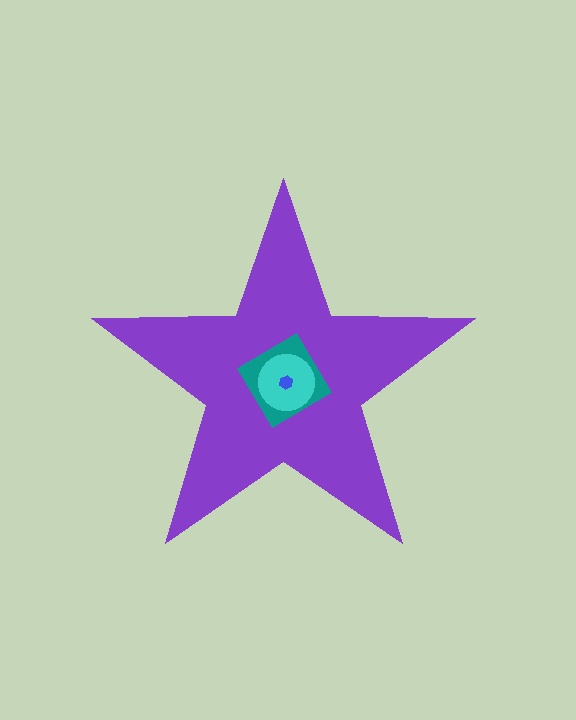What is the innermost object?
The blue hexagon.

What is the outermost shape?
The purple star.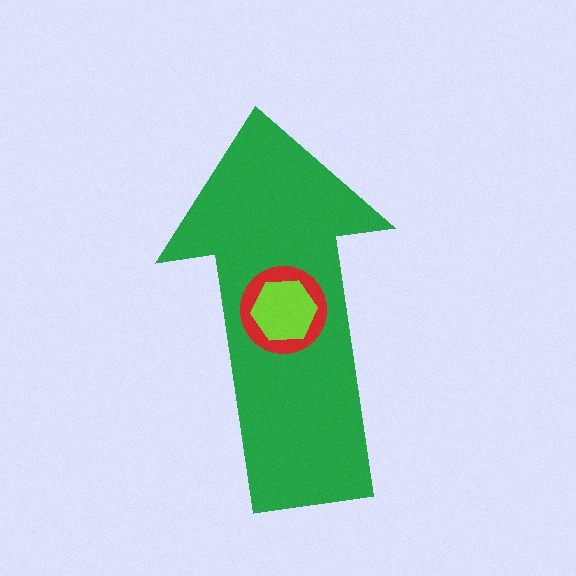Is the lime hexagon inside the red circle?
Yes.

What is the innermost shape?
The lime hexagon.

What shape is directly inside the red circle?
The lime hexagon.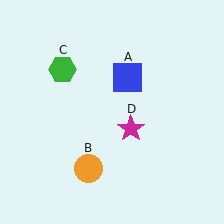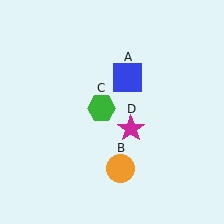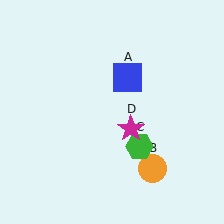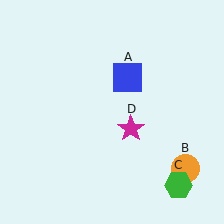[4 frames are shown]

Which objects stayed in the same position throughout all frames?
Blue square (object A) and magenta star (object D) remained stationary.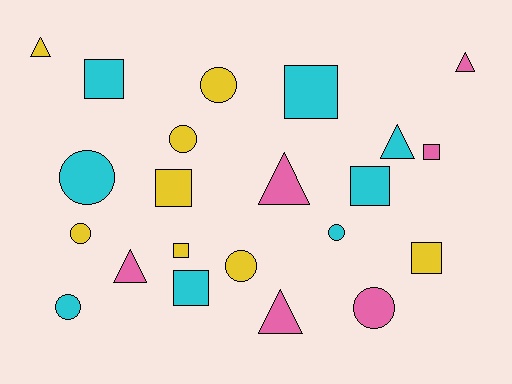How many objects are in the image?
There are 22 objects.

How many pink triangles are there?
There are 4 pink triangles.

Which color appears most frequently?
Cyan, with 8 objects.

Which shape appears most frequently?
Square, with 8 objects.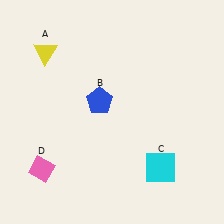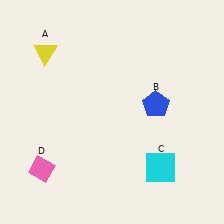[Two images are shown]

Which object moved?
The blue pentagon (B) moved right.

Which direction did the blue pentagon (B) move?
The blue pentagon (B) moved right.